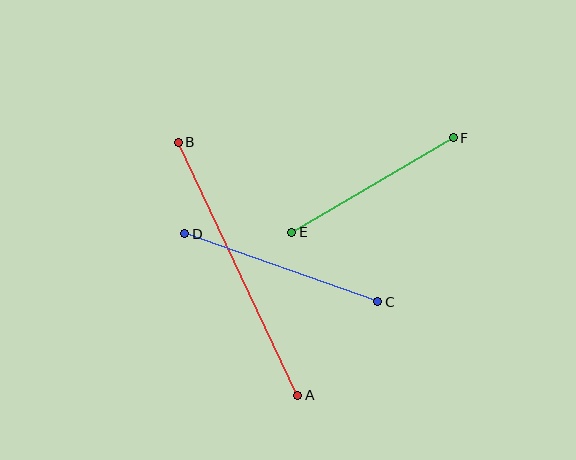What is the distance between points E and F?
The distance is approximately 187 pixels.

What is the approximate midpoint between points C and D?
The midpoint is at approximately (281, 268) pixels.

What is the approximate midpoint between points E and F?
The midpoint is at approximately (373, 185) pixels.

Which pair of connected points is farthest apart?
Points A and B are farthest apart.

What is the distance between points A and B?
The distance is approximately 279 pixels.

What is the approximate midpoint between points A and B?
The midpoint is at approximately (238, 269) pixels.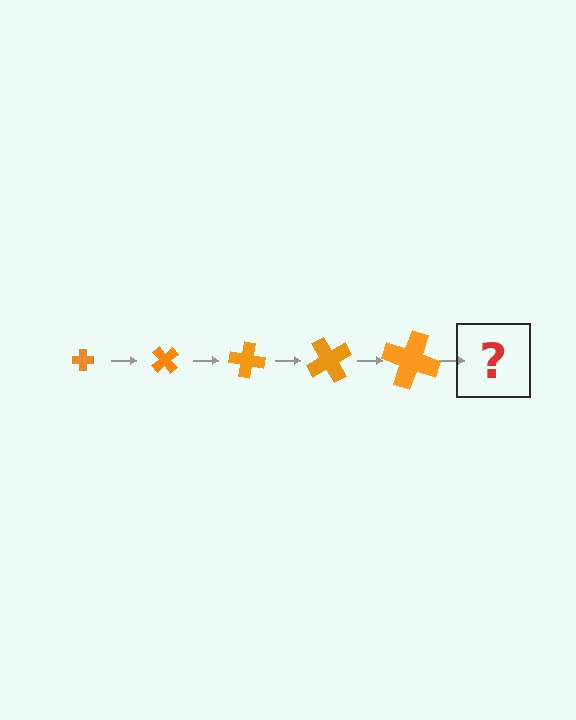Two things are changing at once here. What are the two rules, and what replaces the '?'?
The two rules are that the cross grows larger each step and it rotates 50 degrees each step. The '?' should be a cross, larger than the previous one and rotated 250 degrees from the start.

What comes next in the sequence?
The next element should be a cross, larger than the previous one and rotated 250 degrees from the start.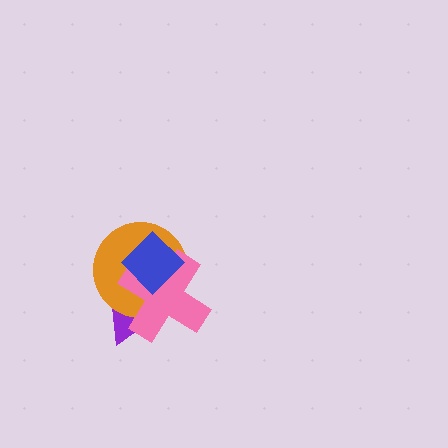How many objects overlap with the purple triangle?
3 objects overlap with the purple triangle.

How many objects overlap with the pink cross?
3 objects overlap with the pink cross.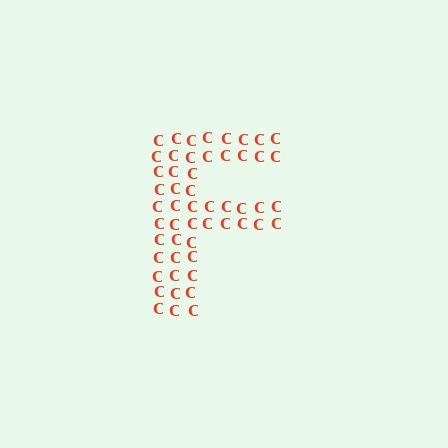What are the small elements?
The small elements are letter C's.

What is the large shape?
The large shape is the letter F.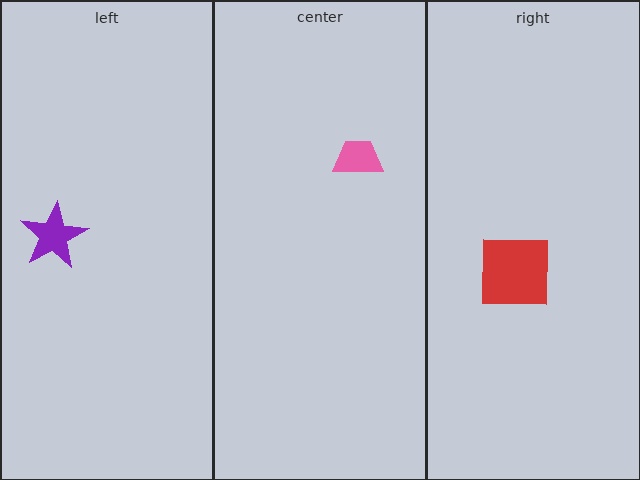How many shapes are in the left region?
1.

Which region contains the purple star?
The left region.